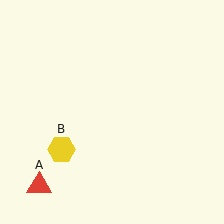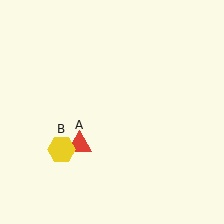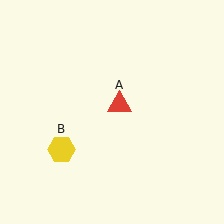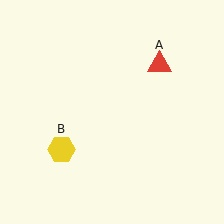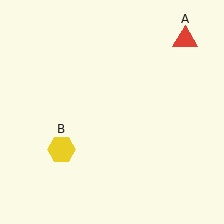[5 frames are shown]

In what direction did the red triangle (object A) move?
The red triangle (object A) moved up and to the right.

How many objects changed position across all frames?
1 object changed position: red triangle (object A).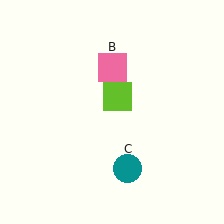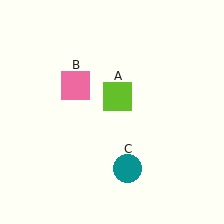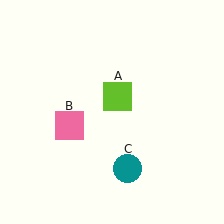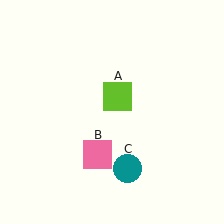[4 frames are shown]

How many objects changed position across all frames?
1 object changed position: pink square (object B).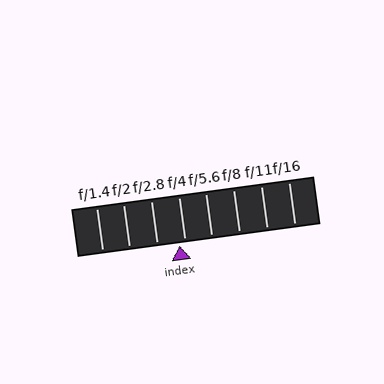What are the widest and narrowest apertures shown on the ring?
The widest aperture shown is f/1.4 and the narrowest is f/16.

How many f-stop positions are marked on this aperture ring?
There are 8 f-stop positions marked.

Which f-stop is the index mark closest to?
The index mark is closest to f/4.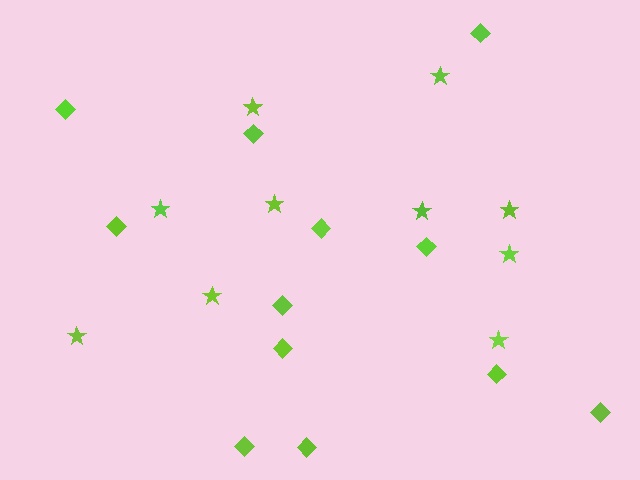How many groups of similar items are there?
There are 2 groups: one group of stars (10) and one group of diamonds (12).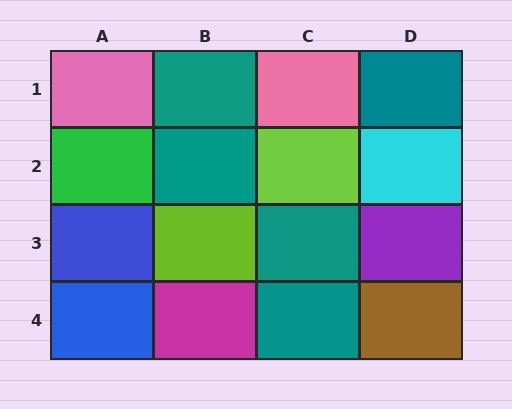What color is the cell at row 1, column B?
Teal.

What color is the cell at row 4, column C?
Teal.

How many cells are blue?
2 cells are blue.